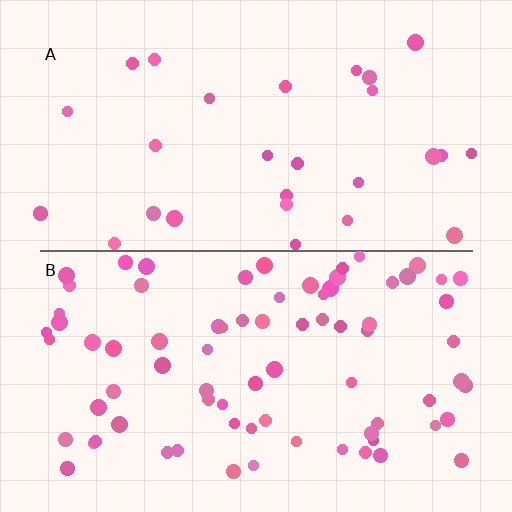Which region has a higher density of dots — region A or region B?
B (the bottom).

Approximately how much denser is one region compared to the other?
Approximately 2.8× — region B over region A.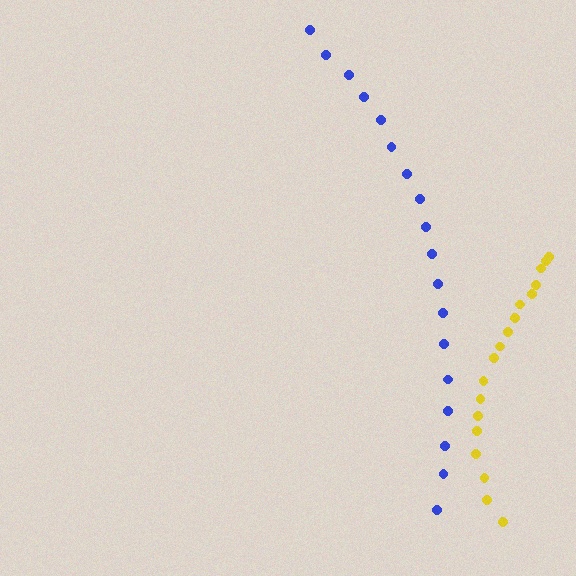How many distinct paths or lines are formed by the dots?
There are 2 distinct paths.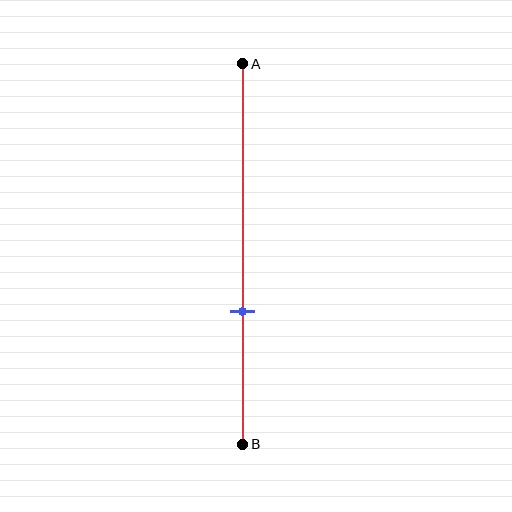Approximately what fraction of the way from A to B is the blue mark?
The blue mark is approximately 65% of the way from A to B.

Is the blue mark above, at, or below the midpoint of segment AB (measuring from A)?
The blue mark is below the midpoint of segment AB.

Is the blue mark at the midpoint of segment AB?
No, the mark is at about 65% from A, not at the 50% midpoint.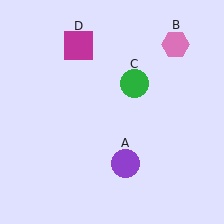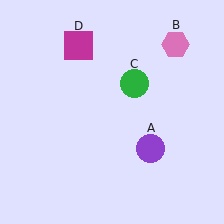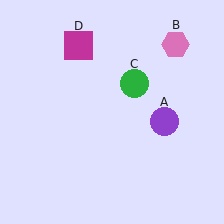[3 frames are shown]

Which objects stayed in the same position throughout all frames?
Pink hexagon (object B) and green circle (object C) and magenta square (object D) remained stationary.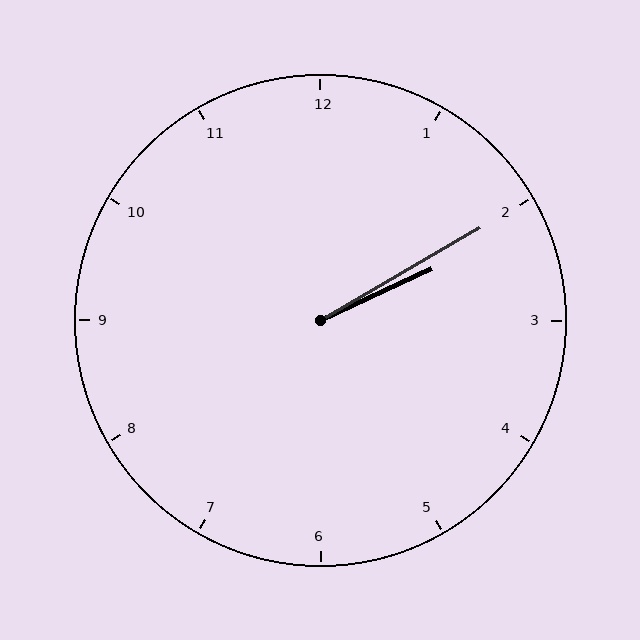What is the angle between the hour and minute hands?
Approximately 5 degrees.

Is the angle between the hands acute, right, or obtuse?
It is acute.